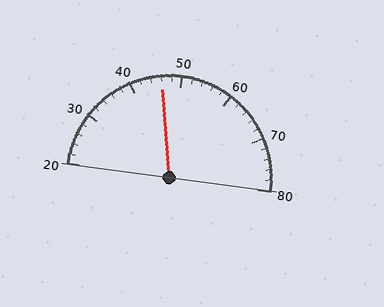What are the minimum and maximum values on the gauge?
The gauge ranges from 20 to 80.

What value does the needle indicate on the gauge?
The needle indicates approximately 46.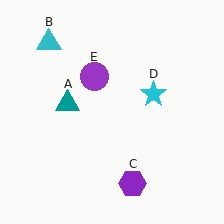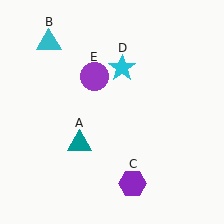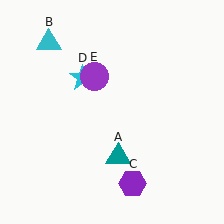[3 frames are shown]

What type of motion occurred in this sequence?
The teal triangle (object A), cyan star (object D) rotated counterclockwise around the center of the scene.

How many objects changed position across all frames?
2 objects changed position: teal triangle (object A), cyan star (object D).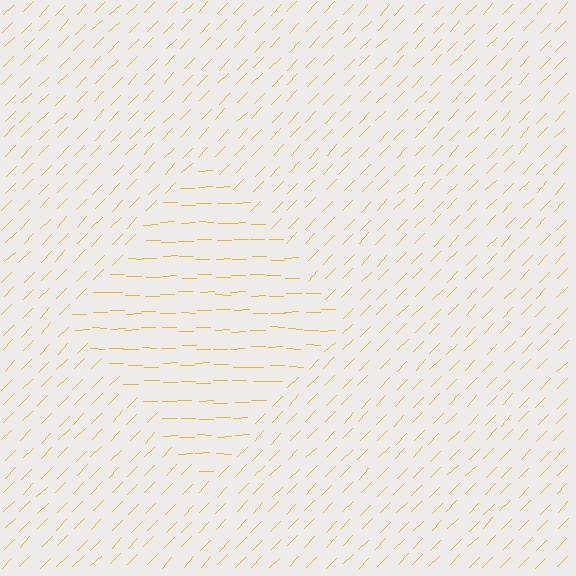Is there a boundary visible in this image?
Yes, there is a texture boundary formed by a change in line orientation.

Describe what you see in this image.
The image is filled with small yellow line segments. A diamond region in the image has lines oriented differently from the surrounding lines, creating a visible texture boundary.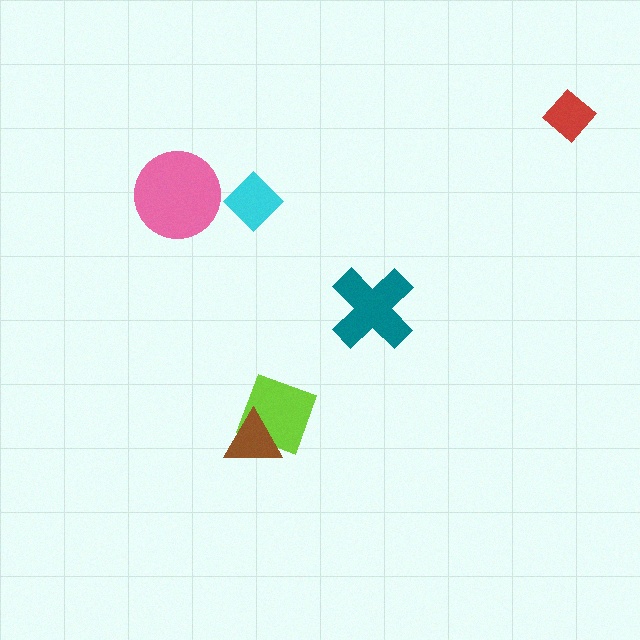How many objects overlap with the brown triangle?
1 object overlaps with the brown triangle.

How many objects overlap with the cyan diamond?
0 objects overlap with the cyan diamond.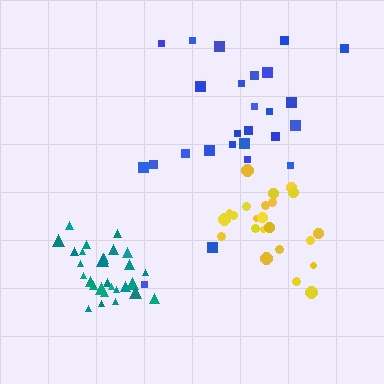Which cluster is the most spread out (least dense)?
Blue.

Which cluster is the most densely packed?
Teal.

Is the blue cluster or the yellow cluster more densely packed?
Yellow.